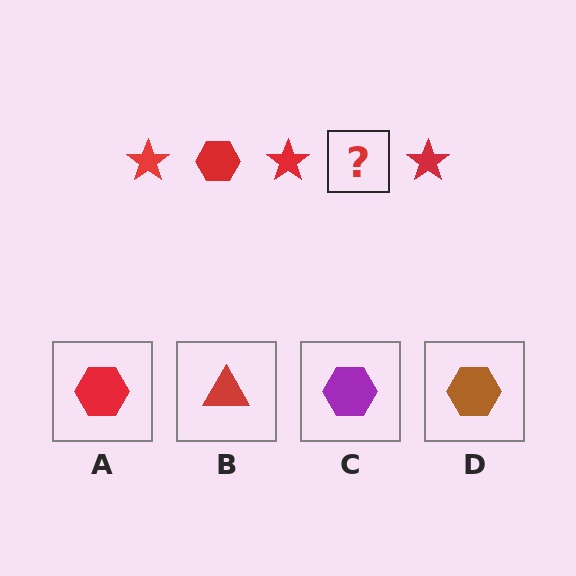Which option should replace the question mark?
Option A.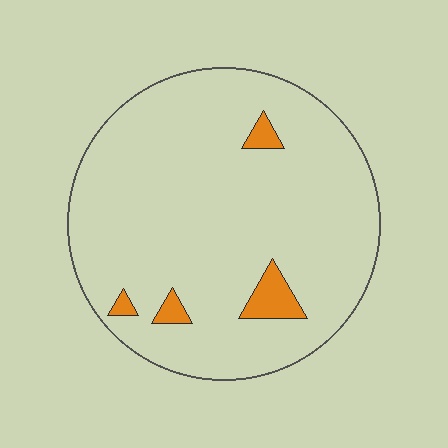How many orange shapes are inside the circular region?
4.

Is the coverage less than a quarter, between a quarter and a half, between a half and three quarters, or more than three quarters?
Less than a quarter.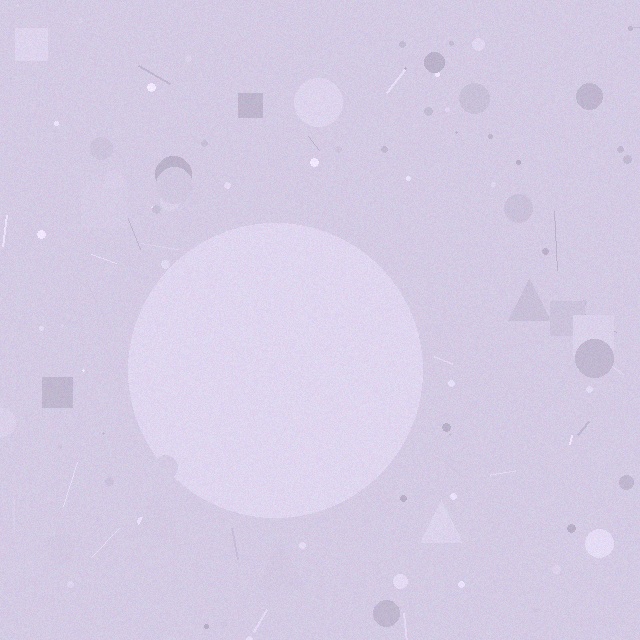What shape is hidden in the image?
A circle is hidden in the image.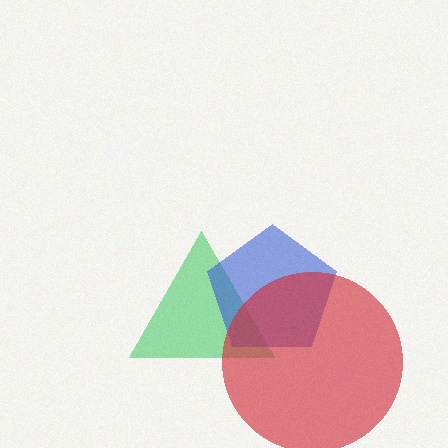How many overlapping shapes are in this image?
There are 3 overlapping shapes in the image.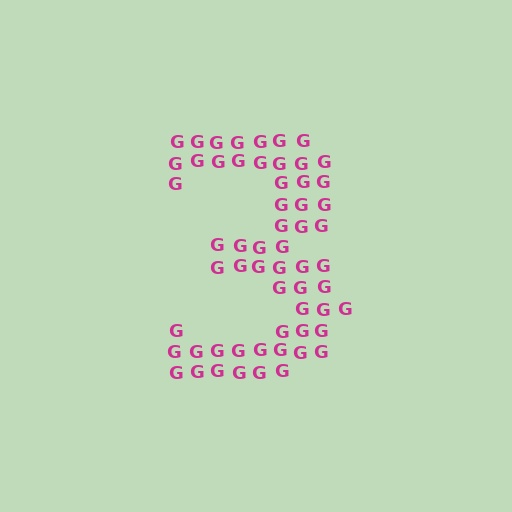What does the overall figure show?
The overall figure shows the digit 3.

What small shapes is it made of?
It is made of small letter G's.